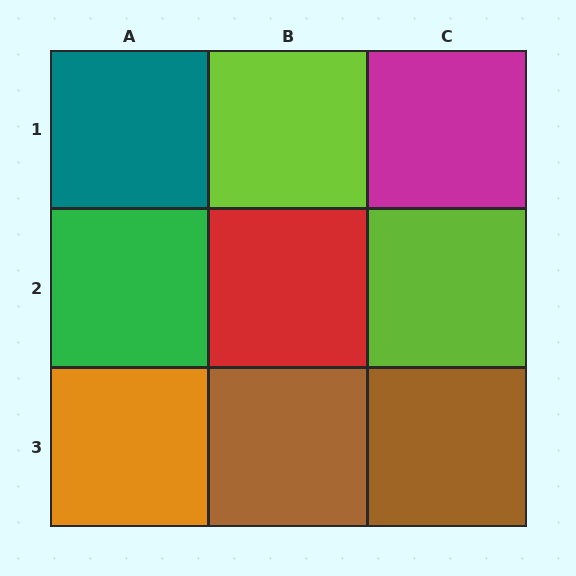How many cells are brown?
2 cells are brown.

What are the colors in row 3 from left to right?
Orange, brown, brown.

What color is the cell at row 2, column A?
Green.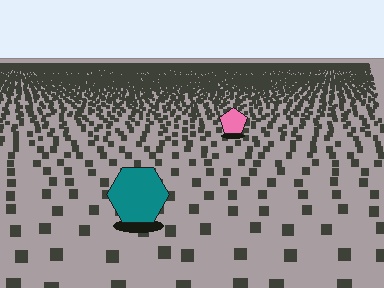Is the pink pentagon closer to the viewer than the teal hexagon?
No. The teal hexagon is closer — you can tell from the texture gradient: the ground texture is coarser near it.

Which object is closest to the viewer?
The teal hexagon is closest. The texture marks near it are larger and more spread out.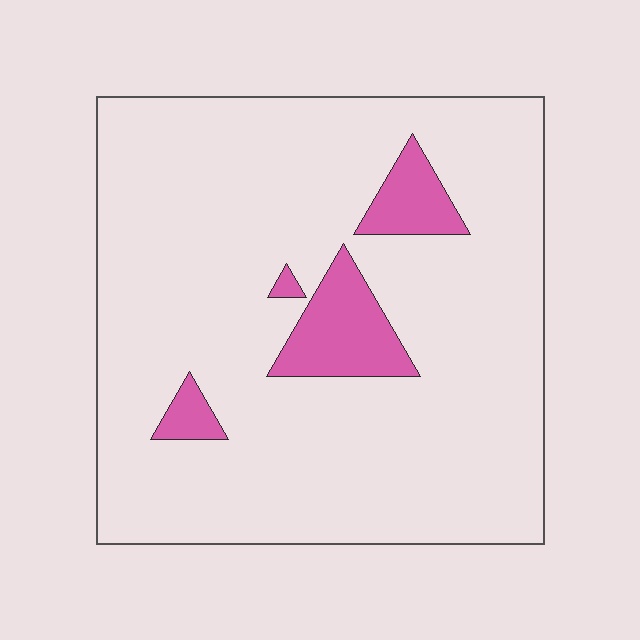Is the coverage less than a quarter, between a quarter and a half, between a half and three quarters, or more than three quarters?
Less than a quarter.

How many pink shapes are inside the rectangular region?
4.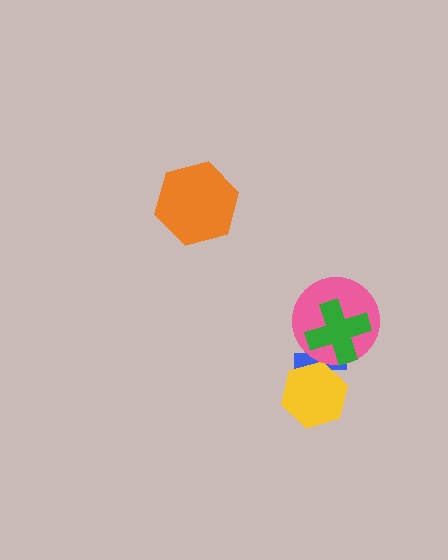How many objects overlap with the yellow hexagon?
1 object overlaps with the yellow hexagon.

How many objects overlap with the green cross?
2 objects overlap with the green cross.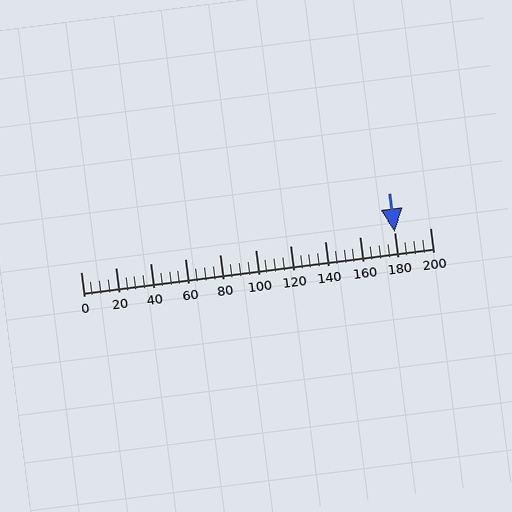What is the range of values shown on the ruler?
The ruler shows values from 0 to 200.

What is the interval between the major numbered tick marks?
The major tick marks are spaced 20 units apart.